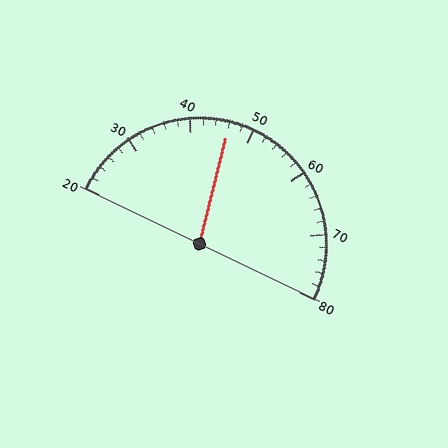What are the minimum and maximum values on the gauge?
The gauge ranges from 20 to 80.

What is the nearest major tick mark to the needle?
The nearest major tick mark is 50.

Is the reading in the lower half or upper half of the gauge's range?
The reading is in the lower half of the range (20 to 80).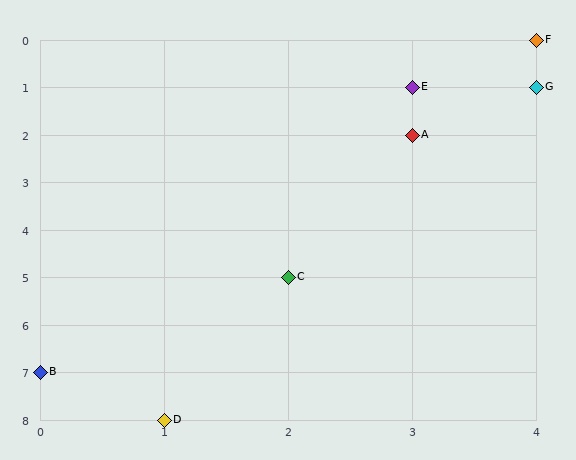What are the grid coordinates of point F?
Point F is at grid coordinates (4, 0).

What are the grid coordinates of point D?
Point D is at grid coordinates (1, 8).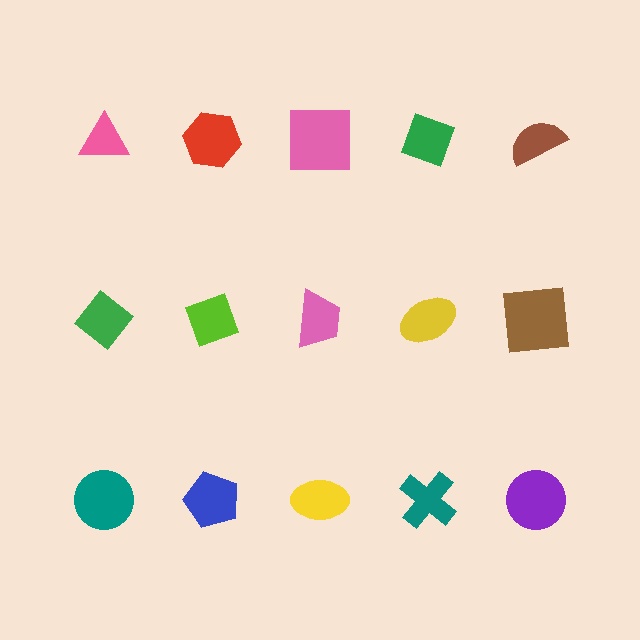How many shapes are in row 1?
5 shapes.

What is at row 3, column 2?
A blue pentagon.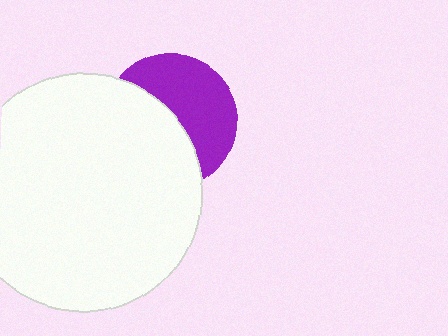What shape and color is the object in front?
The object in front is a white circle.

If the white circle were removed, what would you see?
You would see the complete purple circle.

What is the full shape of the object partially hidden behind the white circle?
The partially hidden object is a purple circle.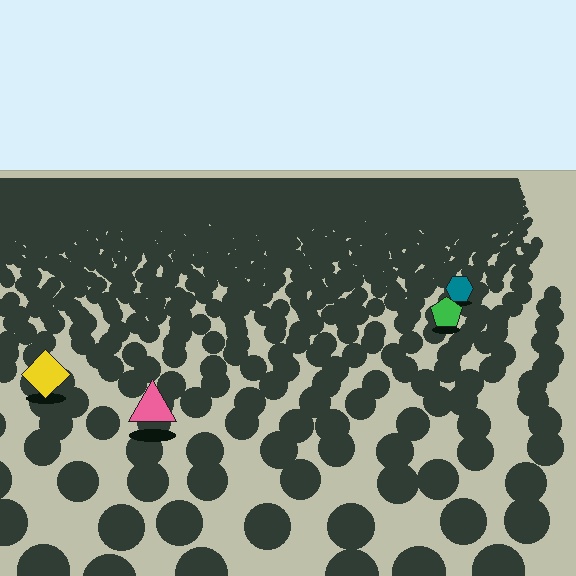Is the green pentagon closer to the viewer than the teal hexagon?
Yes. The green pentagon is closer — you can tell from the texture gradient: the ground texture is coarser near it.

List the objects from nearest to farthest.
From nearest to farthest: the pink triangle, the yellow diamond, the green pentagon, the teal hexagon.